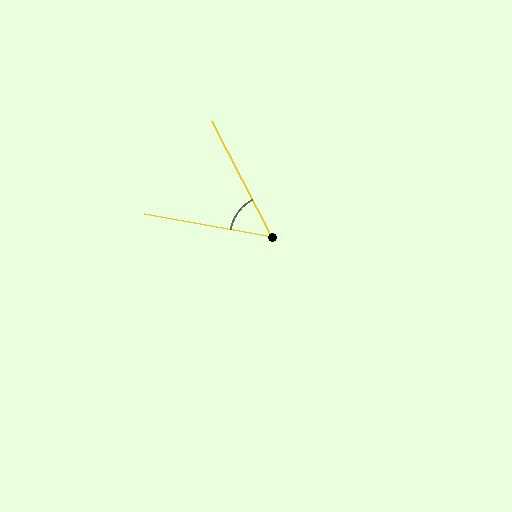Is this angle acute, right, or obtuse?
It is acute.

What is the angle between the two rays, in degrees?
Approximately 53 degrees.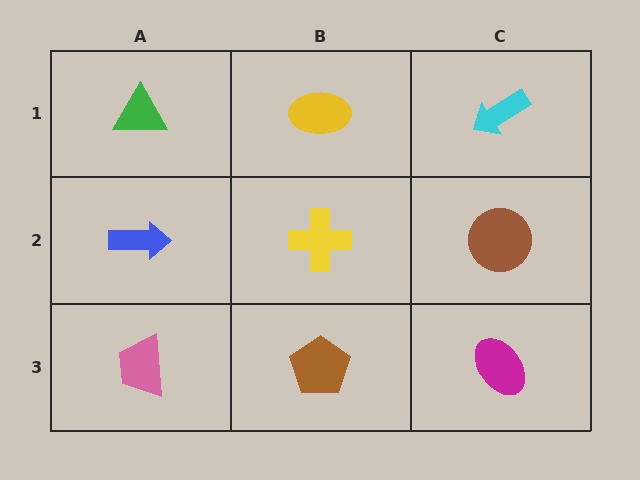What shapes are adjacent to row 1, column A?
A blue arrow (row 2, column A), a yellow ellipse (row 1, column B).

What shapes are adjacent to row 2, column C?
A cyan arrow (row 1, column C), a magenta ellipse (row 3, column C), a yellow cross (row 2, column B).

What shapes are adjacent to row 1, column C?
A brown circle (row 2, column C), a yellow ellipse (row 1, column B).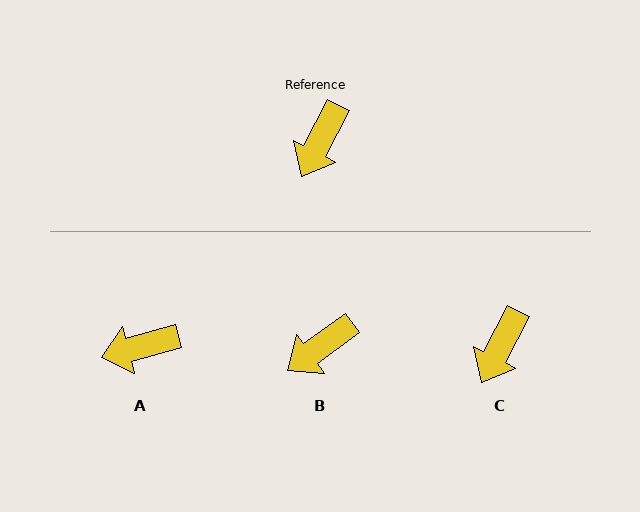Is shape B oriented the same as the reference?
No, it is off by about 27 degrees.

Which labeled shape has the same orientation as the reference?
C.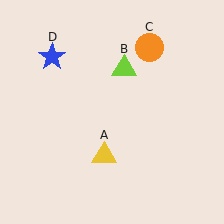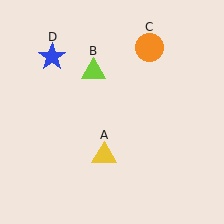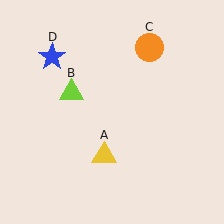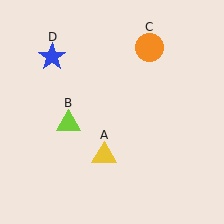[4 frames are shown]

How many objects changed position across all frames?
1 object changed position: lime triangle (object B).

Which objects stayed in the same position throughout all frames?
Yellow triangle (object A) and orange circle (object C) and blue star (object D) remained stationary.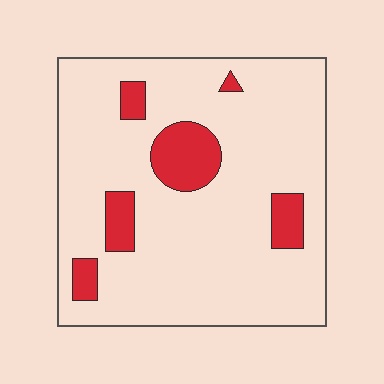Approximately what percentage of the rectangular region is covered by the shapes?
Approximately 15%.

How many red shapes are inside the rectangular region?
6.